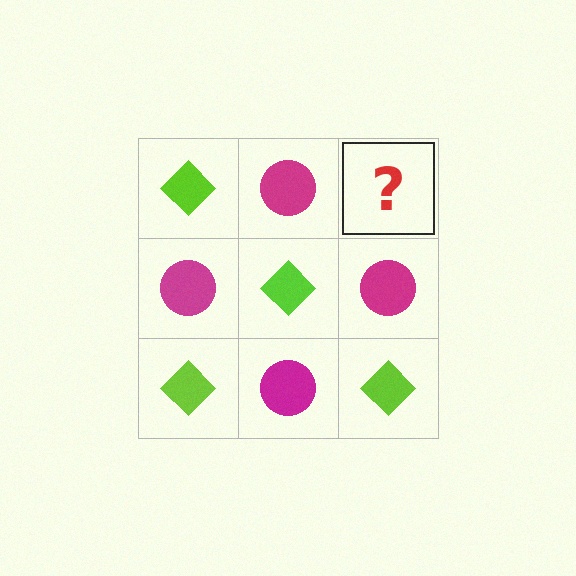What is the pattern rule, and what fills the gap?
The rule is that it alternates lime diamond and magenta circle in a checkerboard pattern. The gap should be filled with a lime diamond.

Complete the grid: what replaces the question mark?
The question mark should be replaced with a lime diamond.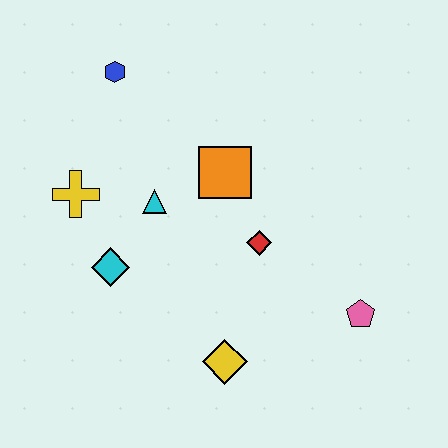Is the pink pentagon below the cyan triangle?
Yes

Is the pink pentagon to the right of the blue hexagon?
Yes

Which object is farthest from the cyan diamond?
The pink pentagon is farthest from the cyan diamond.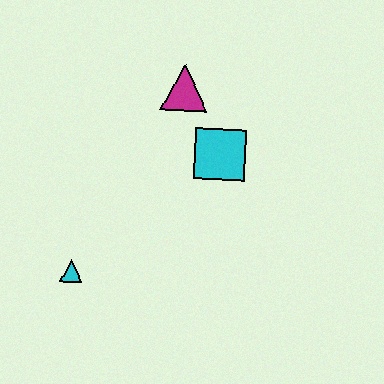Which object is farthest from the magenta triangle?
The cyan triangle is farthest from the magenta triangle.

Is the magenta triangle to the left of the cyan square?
Yes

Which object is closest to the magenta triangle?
The cyan square is closest to the magenta triangle.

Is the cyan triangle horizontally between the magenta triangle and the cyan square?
No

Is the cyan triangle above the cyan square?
No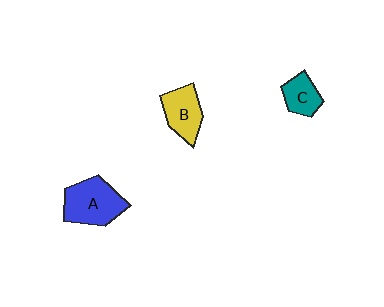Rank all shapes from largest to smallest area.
From largest to smallest: A (blue), B (yellow), C (teal).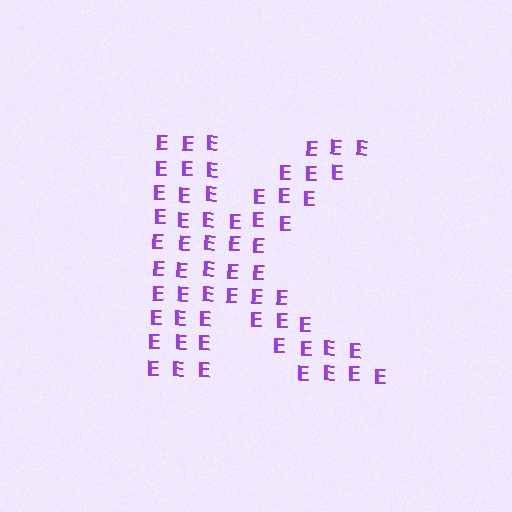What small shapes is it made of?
It is made of small letter E's.